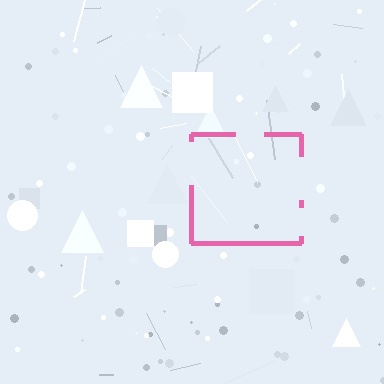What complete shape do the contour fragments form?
The contour fragments form a square.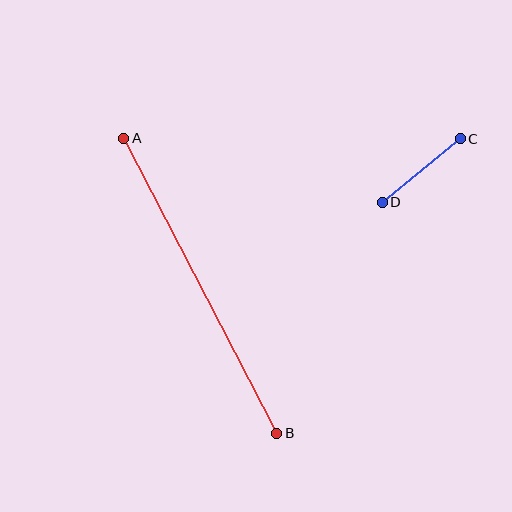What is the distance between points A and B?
The distance is approximately 332 pixels.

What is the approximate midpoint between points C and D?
The midpoint is at approximately (421, 170) pixels.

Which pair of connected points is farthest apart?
Points A and B are farthest apart.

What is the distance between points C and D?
The distance is approximately 101 pixels.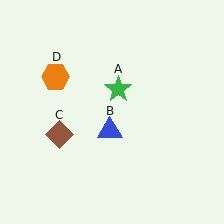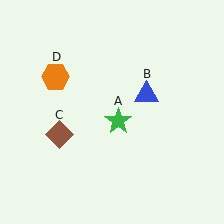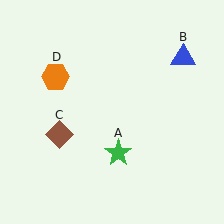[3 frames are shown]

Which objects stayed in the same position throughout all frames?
Brown diamond (object C) and orange hexagon (object D) remained stationary.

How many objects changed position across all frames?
2 objects changed position: green star (object A), blue triangle (object B).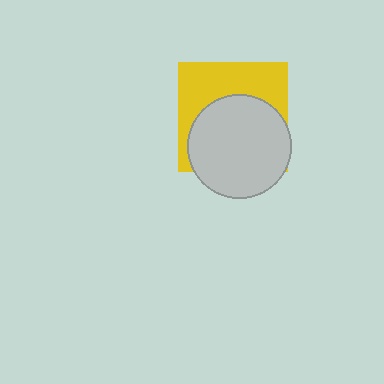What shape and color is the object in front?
The object in front is a light gray circle.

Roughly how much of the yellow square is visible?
A small part of it is visible (roughly 44%).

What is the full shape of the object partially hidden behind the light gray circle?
The partially hidden object is a yellow square.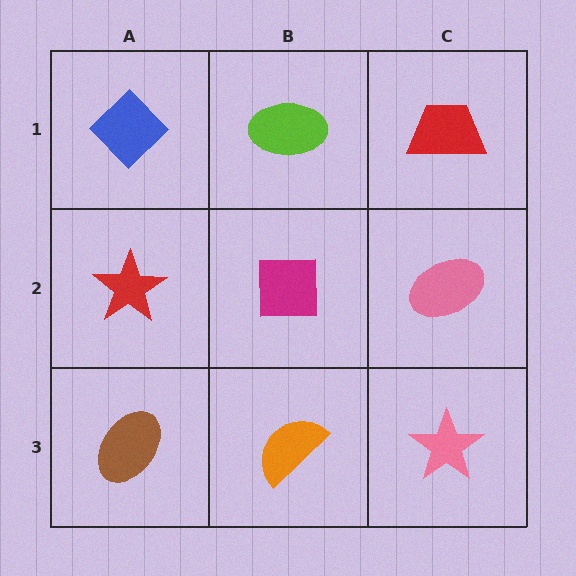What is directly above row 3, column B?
A magenta square.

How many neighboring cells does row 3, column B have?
3.